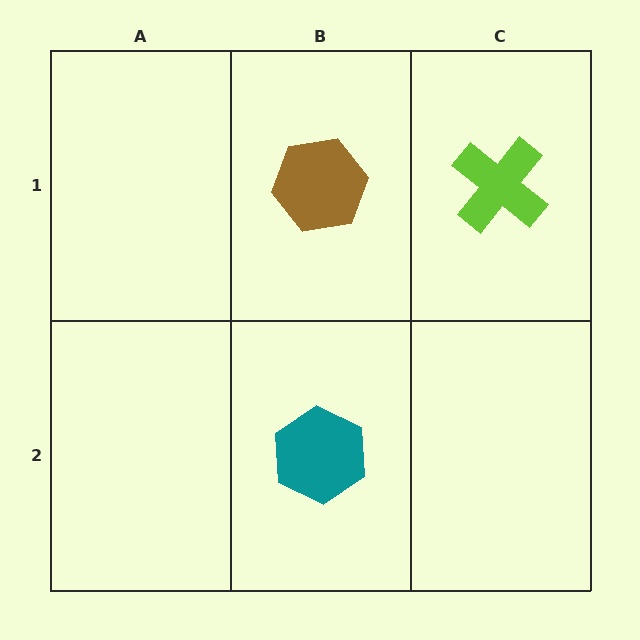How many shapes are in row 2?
1 shape.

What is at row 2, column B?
A teal hexagon.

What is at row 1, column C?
A lime cross.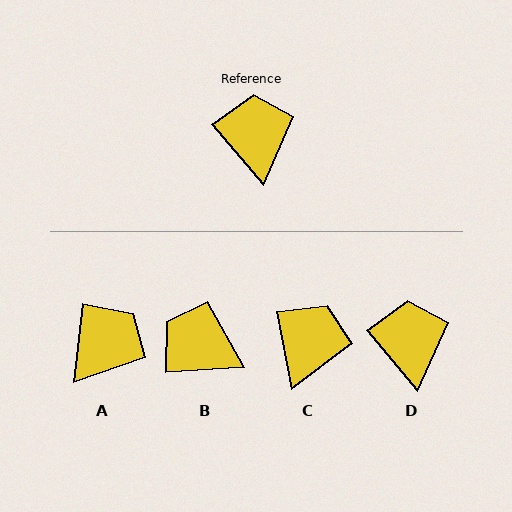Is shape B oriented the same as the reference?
No, it is off by about 53 degrees.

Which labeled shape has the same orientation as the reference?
D.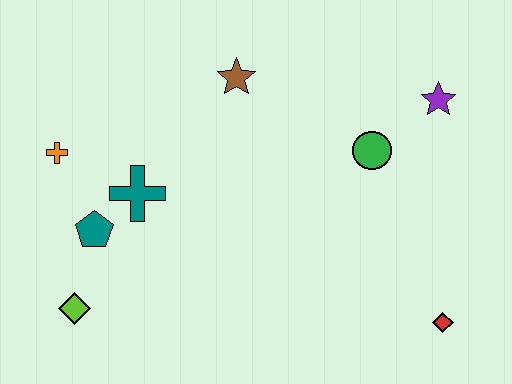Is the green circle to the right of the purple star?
No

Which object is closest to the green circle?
The purple star is closest to the green circle.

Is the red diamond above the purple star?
No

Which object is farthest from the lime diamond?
The purple star is farthest from the lime diamond.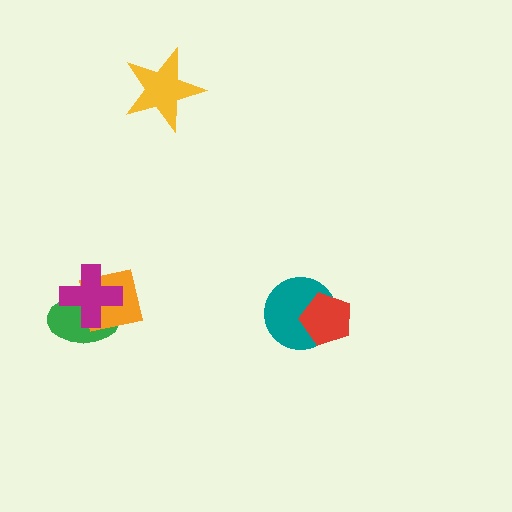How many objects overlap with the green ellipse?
2 objects overlap with the green ellipse.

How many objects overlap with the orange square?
2 objects overlap with the orange square.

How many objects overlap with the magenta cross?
2 objects overlap with the magenta cross.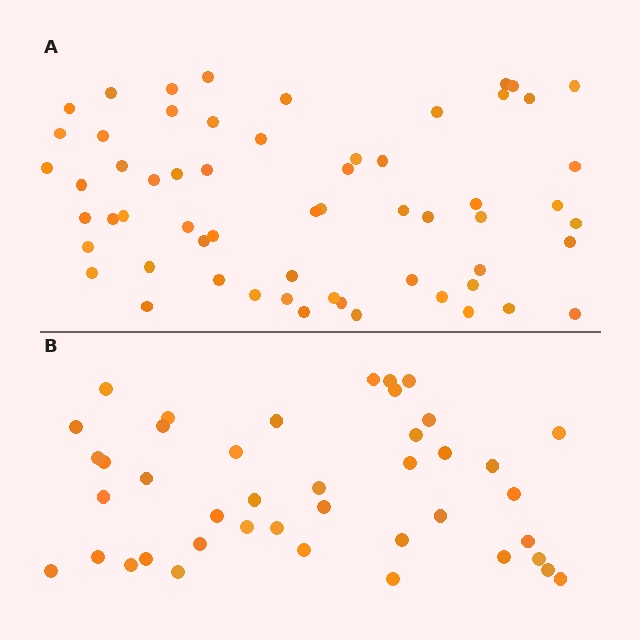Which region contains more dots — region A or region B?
Region A (the top region) has more dots.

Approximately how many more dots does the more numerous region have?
Region A has approximately 20 more dots than region B.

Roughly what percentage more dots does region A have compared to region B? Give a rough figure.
About 45% more.